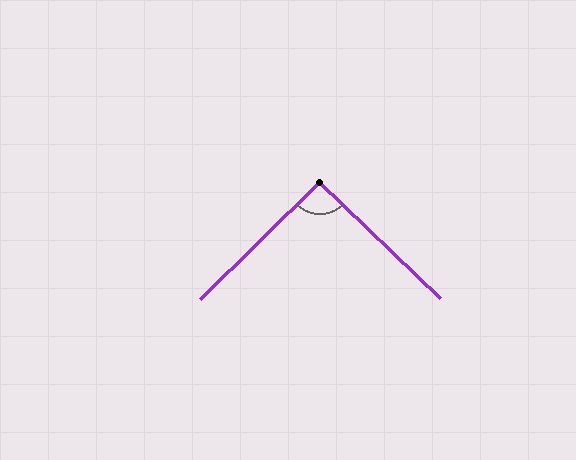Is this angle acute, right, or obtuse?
It is approximately a right angle.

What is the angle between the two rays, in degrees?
Approximately 92 degrees.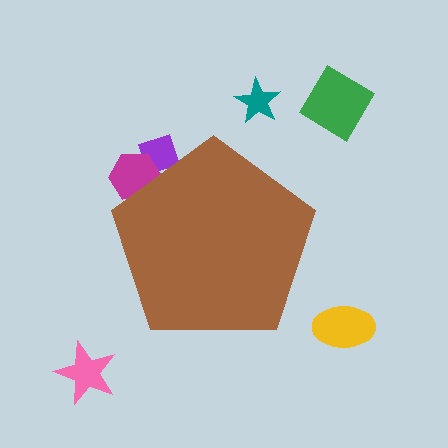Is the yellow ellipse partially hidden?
No, the yellow ellipse is fully visible.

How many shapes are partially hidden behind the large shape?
2 shapes are partially hidden.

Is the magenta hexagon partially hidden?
Yes, the magenta hexagon is partially hidden behind the brown pentagon.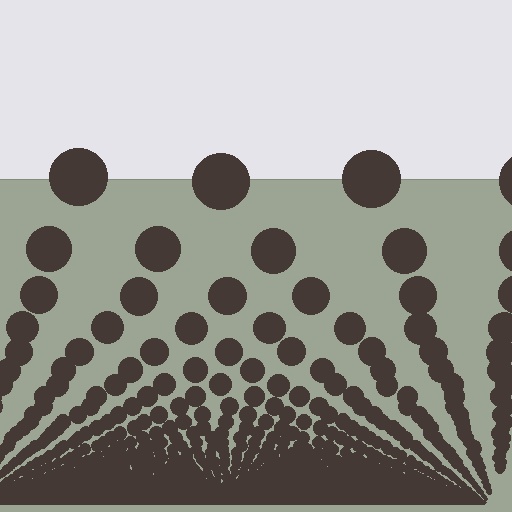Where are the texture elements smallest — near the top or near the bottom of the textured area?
Near the bottom.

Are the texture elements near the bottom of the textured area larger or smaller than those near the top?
Smaller. The gradient is inverted — elements near the bottom are smaller and denser.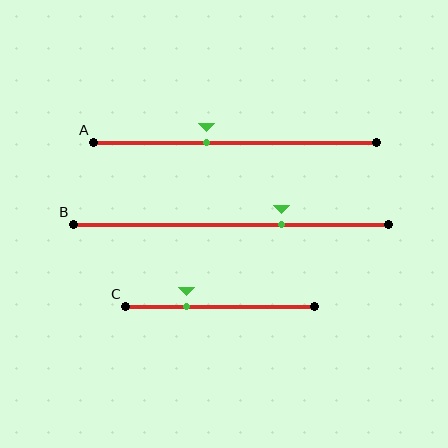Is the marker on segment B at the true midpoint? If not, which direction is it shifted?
No, the marker on segment B is shifted to the right by about 16% of the segment length.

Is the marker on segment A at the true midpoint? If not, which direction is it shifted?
No, the marker on segment A is shifted to the left by about 10% of the segment length.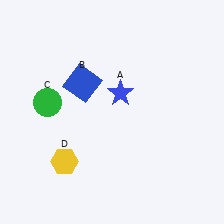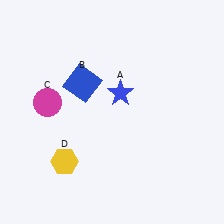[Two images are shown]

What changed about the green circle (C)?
In Image 1, C is green. In Image 2, it changed to magenta.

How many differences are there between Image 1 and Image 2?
There is 1 difference between the two images.